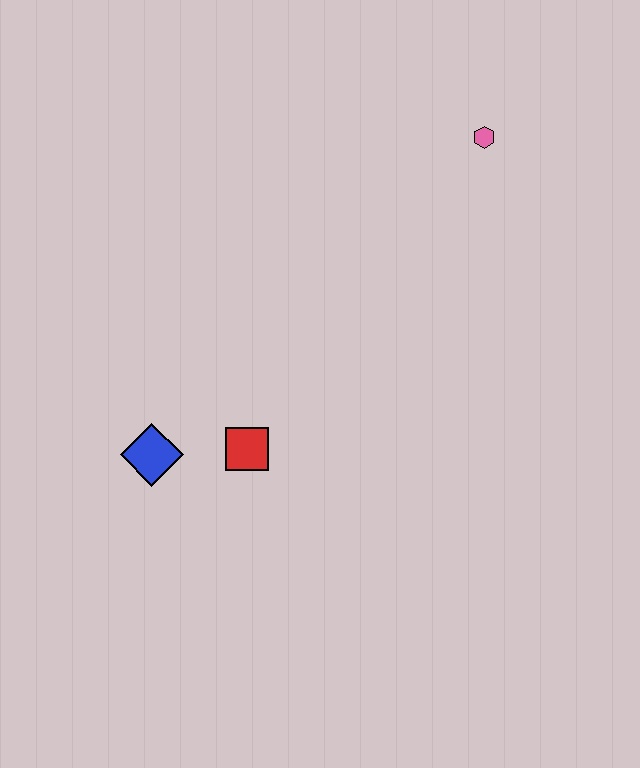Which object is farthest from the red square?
The pink hexagon is farthest from the red square.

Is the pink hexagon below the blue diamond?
No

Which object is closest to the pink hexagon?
The red square is closest to the pink hexagon.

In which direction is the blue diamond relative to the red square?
The blue diamond is to the left of the red square.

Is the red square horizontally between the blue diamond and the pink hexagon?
Yes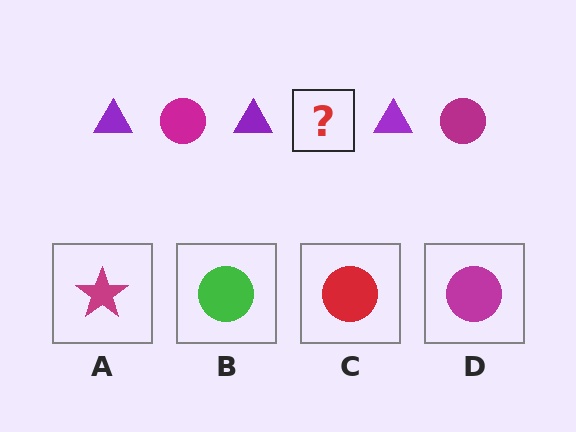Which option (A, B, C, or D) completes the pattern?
D.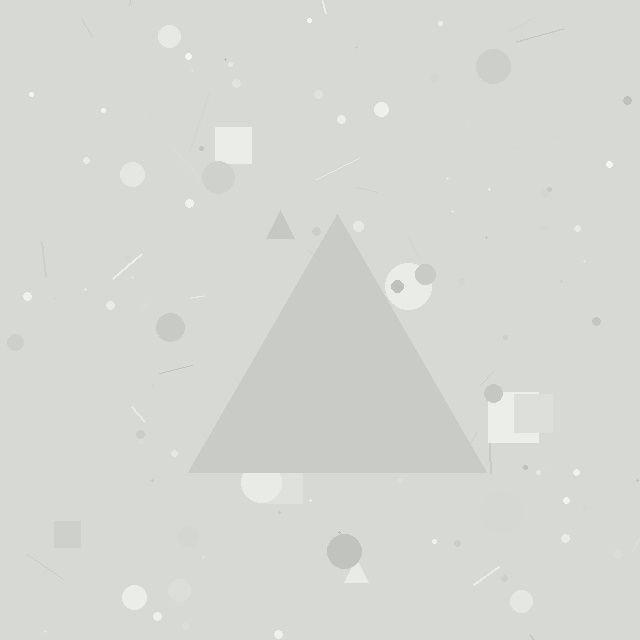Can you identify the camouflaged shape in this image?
The camouflaged shape is a triangle.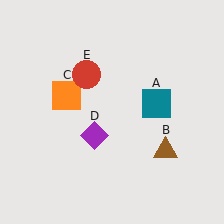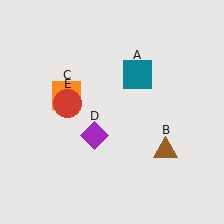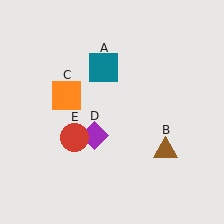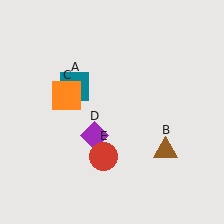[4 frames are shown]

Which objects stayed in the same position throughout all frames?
Brown triangle (object B) and orange square (object C) and purple diamond (object D) remained stationary.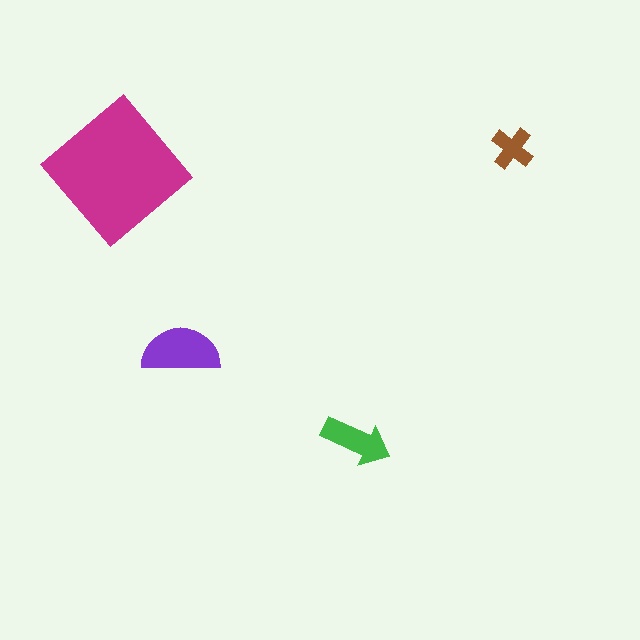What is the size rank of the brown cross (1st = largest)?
4th.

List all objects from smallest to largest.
The brown cross, the green arrow, the purple semicircle, the magenta diamond.